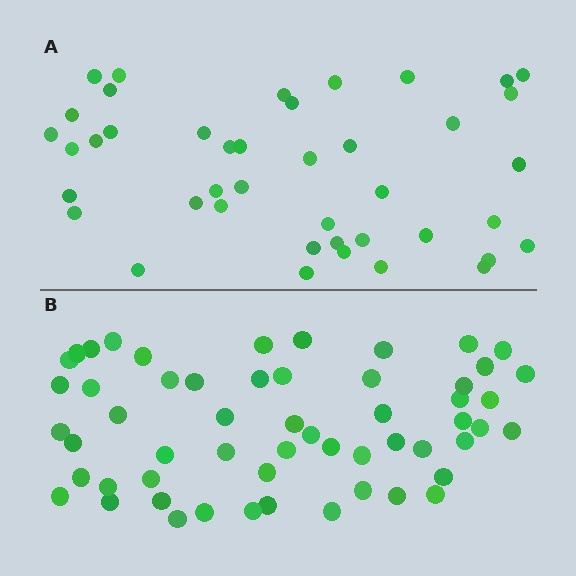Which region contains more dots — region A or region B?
Region B (the bottom region) has more dots.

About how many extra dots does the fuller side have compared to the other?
Region B has approximately 15 more dots than region A.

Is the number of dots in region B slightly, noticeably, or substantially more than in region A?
Region B has noticeably more, but not dramatically so. The ratio is roughly 1.3 to 1.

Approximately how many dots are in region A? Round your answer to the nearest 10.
About 40 dots. (The exact count is 42, which rounds to 40.)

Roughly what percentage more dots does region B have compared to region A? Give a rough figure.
About 35% more.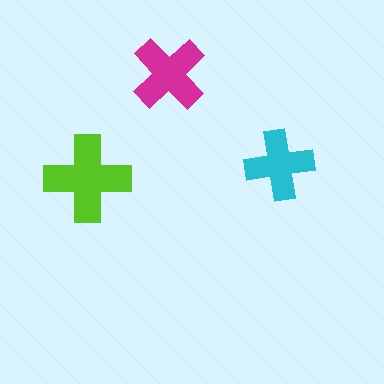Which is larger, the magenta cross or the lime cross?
The lime one.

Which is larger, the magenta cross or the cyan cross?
The magenta one.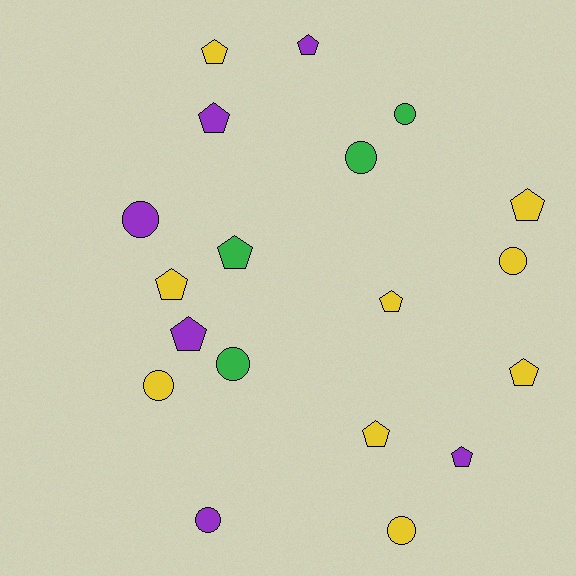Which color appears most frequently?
Yellow, with 9 objects.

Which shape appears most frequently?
Pentagon, with 11 objects.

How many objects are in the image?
There are 19 objects.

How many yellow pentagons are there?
There are 6 yellow pentagons.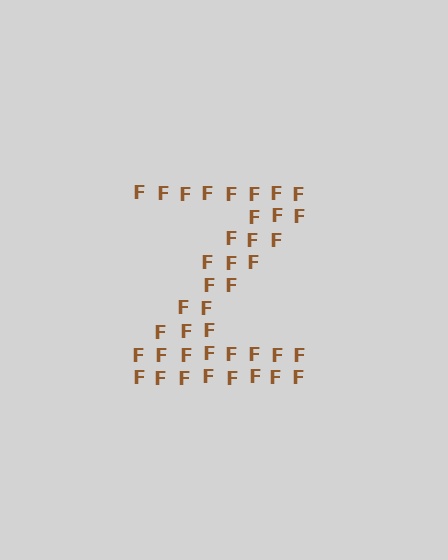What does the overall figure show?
The overall figure shows the letter Z.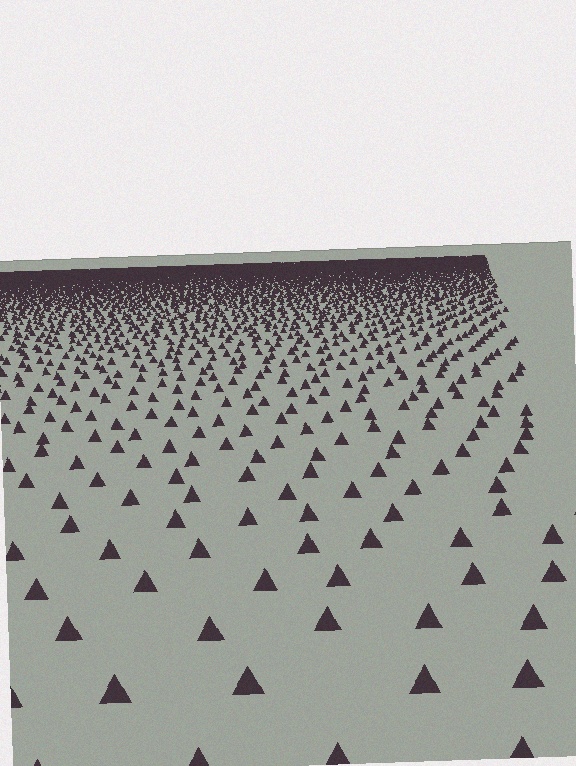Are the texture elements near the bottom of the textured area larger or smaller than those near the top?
Larger. Near the bottom, elements are closer to the viewer and appear at a bigger on-screen size.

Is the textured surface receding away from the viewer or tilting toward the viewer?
The surface is receding away from the viewer. Texture elements get smaller and denser toward the top.